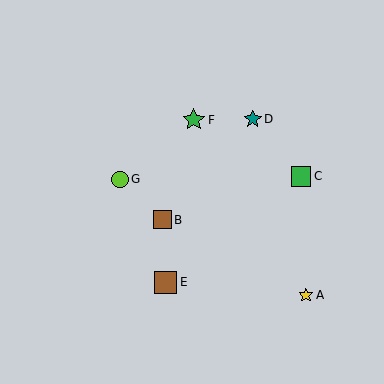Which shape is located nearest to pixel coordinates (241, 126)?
The teal star (labeled D) at (253, 119) is nearest to that location.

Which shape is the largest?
The green star (labeled F) is the largest.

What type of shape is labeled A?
Shape A is a yellow star.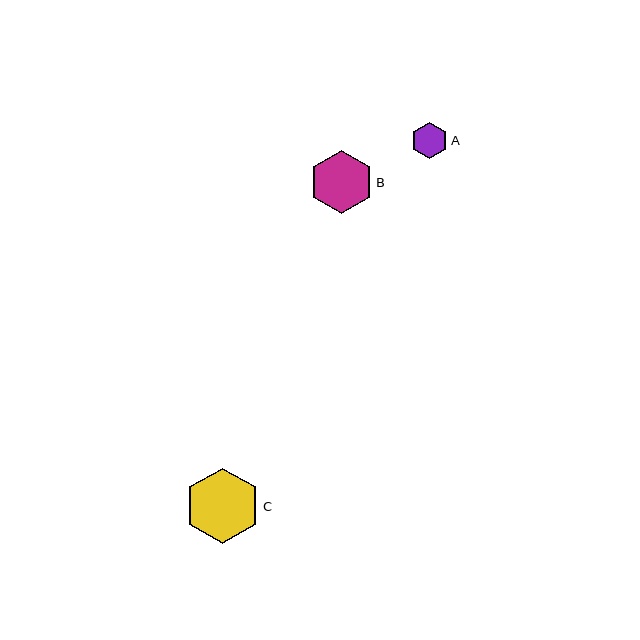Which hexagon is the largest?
Hexagon C is the largest with a size of approximately 75 pixels.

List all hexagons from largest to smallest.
From largest to smallest: C, B, A.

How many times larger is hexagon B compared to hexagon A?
Hexagon B is approximately 1.7 times the size of hexagon A.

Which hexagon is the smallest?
Hexagon A is the smallest with a size of approximately 37 pixels.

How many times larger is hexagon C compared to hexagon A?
Hexagon C is approximately 2.1 times the size of hexagon A.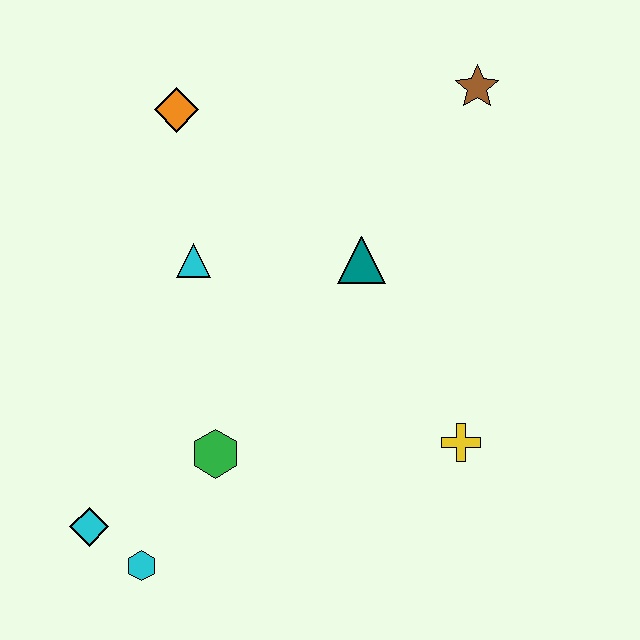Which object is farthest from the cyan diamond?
The brown star is farthest from the cyan diamond.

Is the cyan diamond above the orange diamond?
No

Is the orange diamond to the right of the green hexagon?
No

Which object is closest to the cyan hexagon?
The cyan diamond is closest to the cyan hexagon.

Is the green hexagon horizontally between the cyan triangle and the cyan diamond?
No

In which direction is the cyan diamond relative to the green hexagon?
The cyan diamond is to the left of the green hexagon.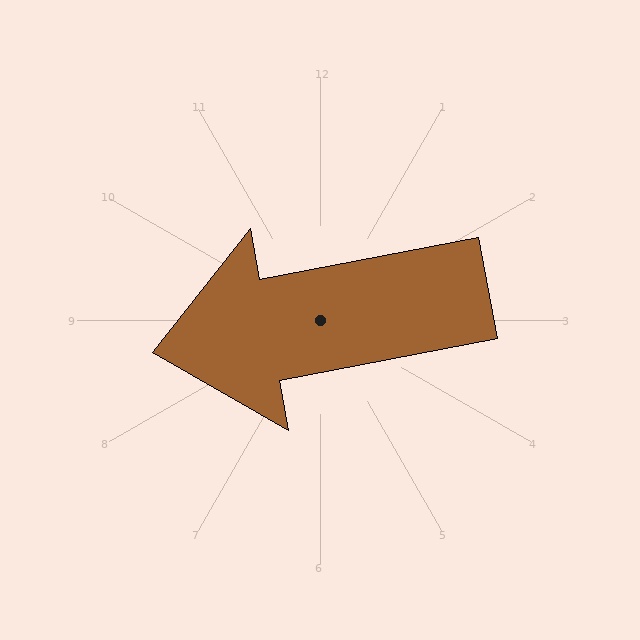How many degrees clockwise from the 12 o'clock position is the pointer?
Approximately 259 degrees.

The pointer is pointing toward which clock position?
Roughly 9 o'clock.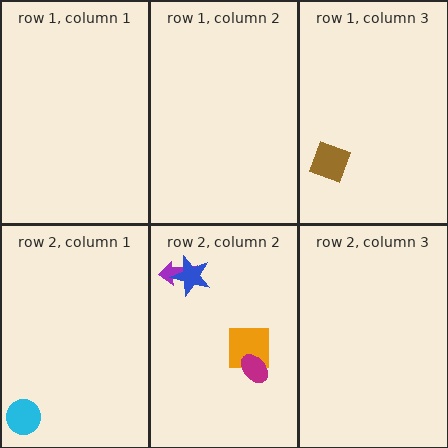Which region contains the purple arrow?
The row 2, column 2 region.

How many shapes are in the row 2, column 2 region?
4.